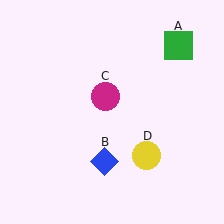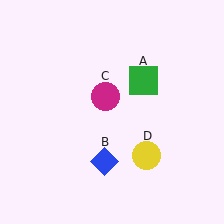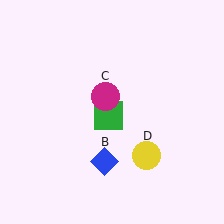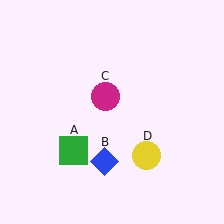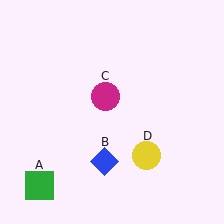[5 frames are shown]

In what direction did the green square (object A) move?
The green square (object A) moved down and to the left.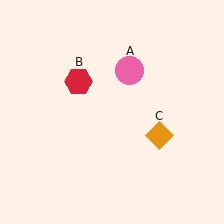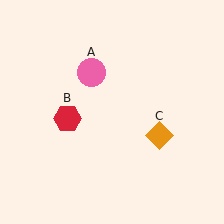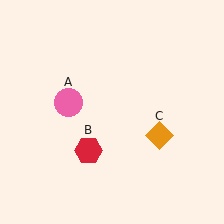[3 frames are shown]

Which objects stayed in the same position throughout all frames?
Orange diamond (object C) remained stationary.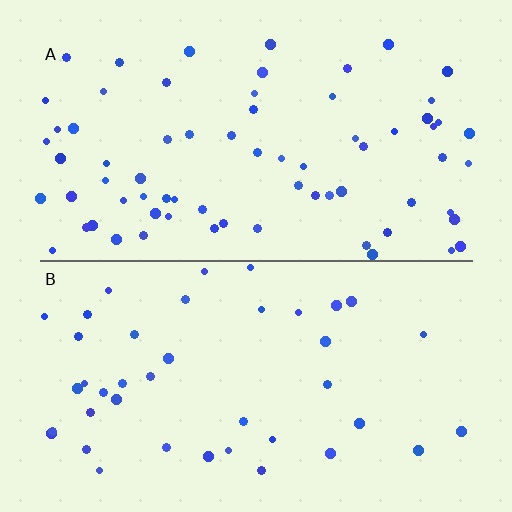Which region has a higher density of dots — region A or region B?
A (the top).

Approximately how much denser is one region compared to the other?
Approximately 1.7× — region A over region B.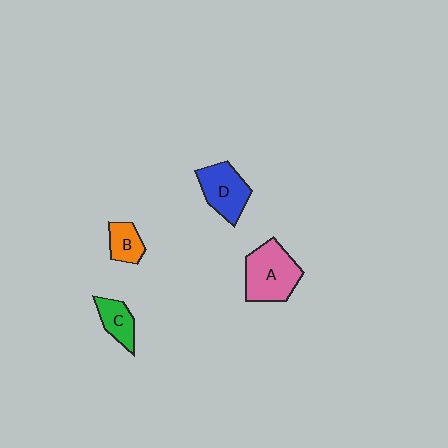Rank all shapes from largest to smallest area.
From largest to smallest: A (pink), D (blue), C (green), B (orange).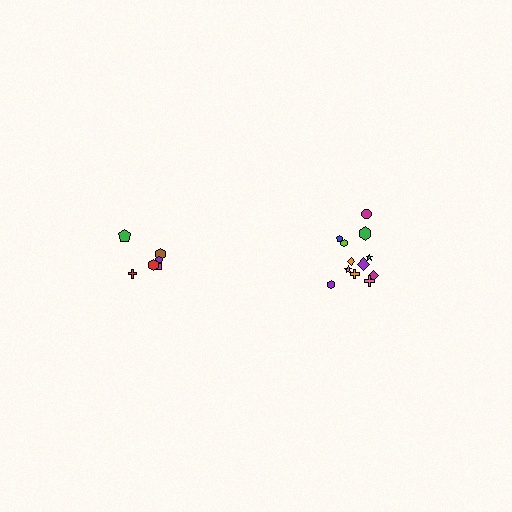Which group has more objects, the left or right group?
The right group.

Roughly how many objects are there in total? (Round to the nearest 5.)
Roughly 20 objects in total.